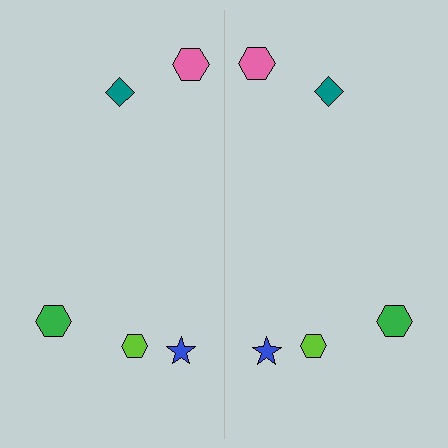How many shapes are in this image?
There are 10 shapes in this image.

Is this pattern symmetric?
Yes, this pattern has bilateral (reflection) symmetry.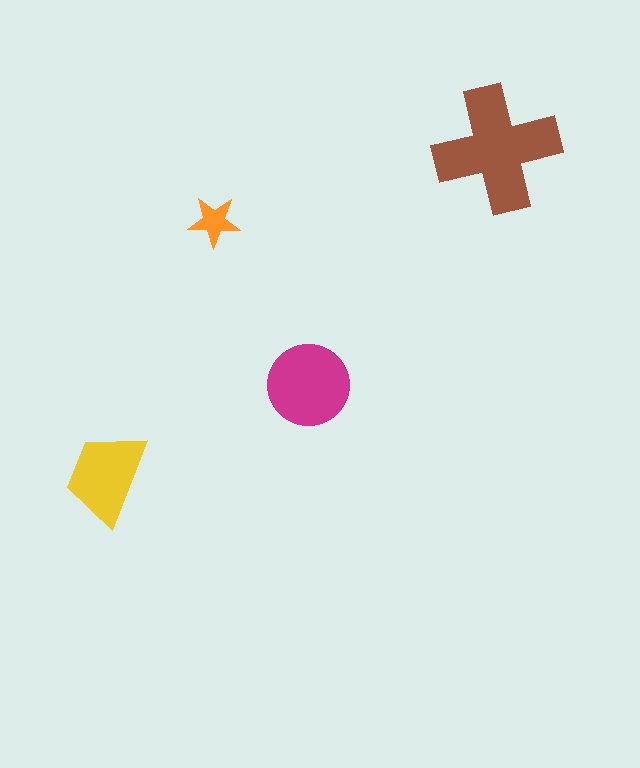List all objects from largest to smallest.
The brown cross, the magenta circle, the yellow trapezoid, the orange star.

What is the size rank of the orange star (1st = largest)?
4th.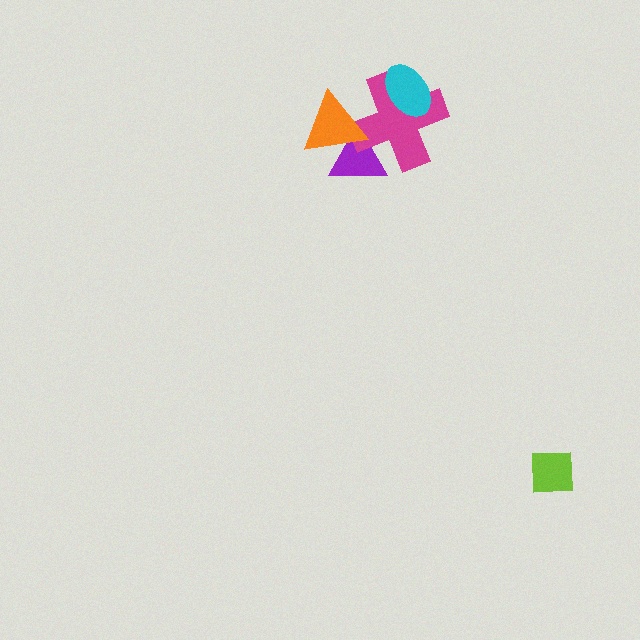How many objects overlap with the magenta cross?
3 objects overlap with the magenta cross.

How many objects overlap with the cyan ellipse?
1 object overlaps with the cyan ellipse.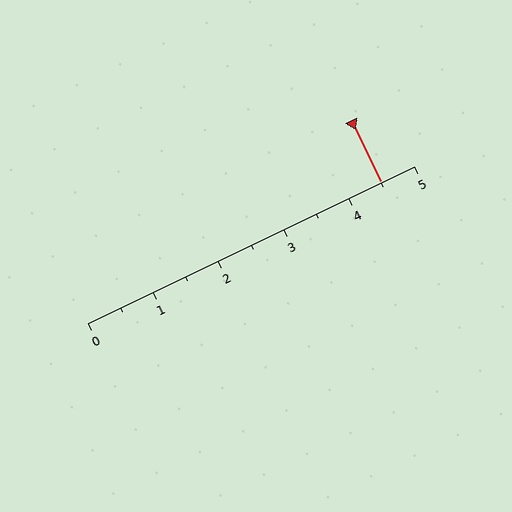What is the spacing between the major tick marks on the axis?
The major ticks are spaced 1 apart.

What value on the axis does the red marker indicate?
The marker indicates approximately 4.5.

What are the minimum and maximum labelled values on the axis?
The axis runs from 0 to 5.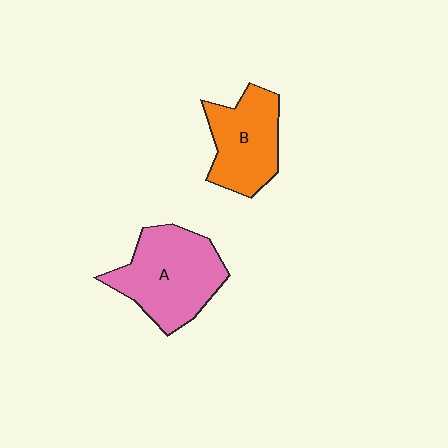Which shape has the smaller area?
Shape B (orange).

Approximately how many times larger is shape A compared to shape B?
Approximately 1.3 times.